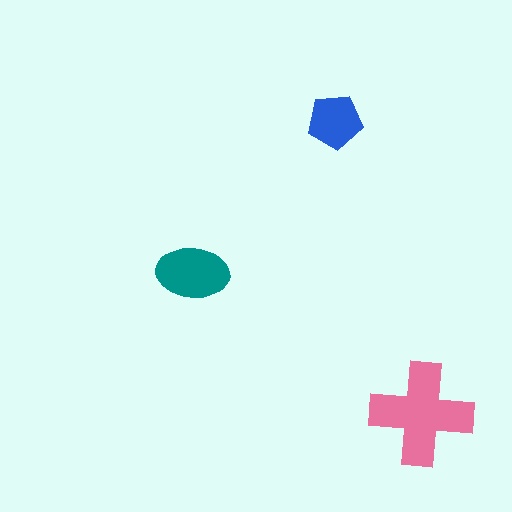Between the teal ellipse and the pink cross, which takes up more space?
The pink cross.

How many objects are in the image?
There are 3 objects in the image.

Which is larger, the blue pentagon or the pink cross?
The pink cross.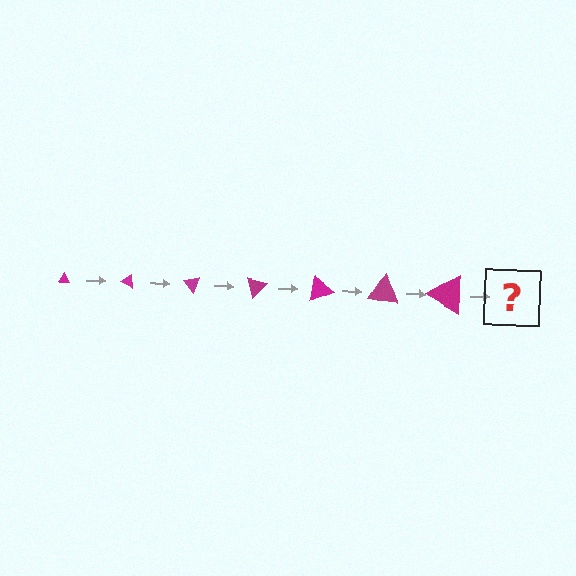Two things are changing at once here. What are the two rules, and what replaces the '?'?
The two rules are that the triangle grows larger each step and it rotates 25 degrees each step. The '?' should be a triangle, larger than the previous one and rotated 175 degrees from the start.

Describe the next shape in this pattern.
It should be a triangle, larger than the previous one and rotated 175 degrees from the start.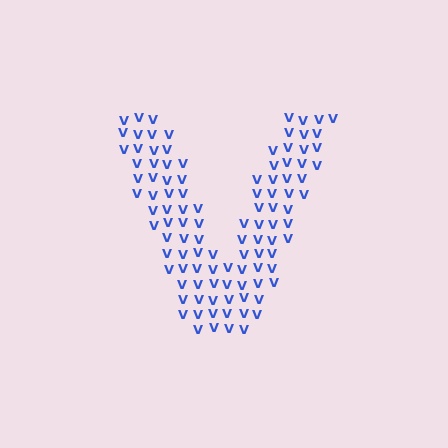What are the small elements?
The small elements are letter V's.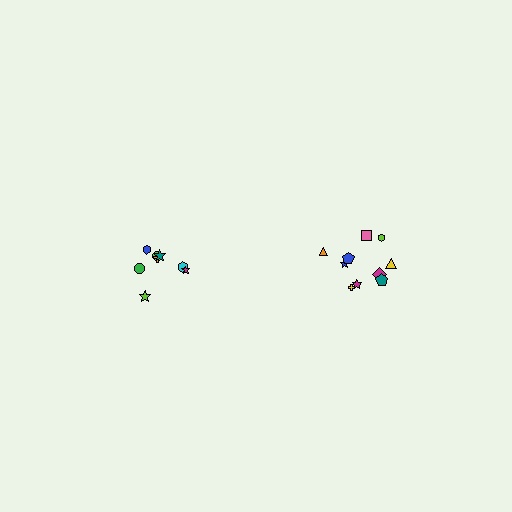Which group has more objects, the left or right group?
The right group.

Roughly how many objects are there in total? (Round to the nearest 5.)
Roughly 20 objects in total.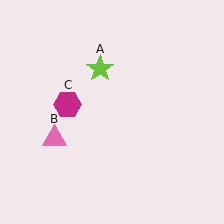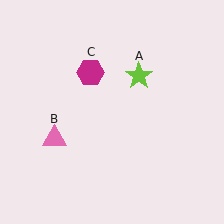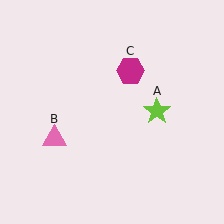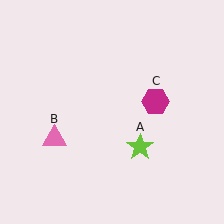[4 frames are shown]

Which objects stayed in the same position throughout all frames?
Pink triangle (object B) remained stationary.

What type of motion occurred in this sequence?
The lime star (object A), magenta hexagon (object C) rotated clockwise around the center of the scene.